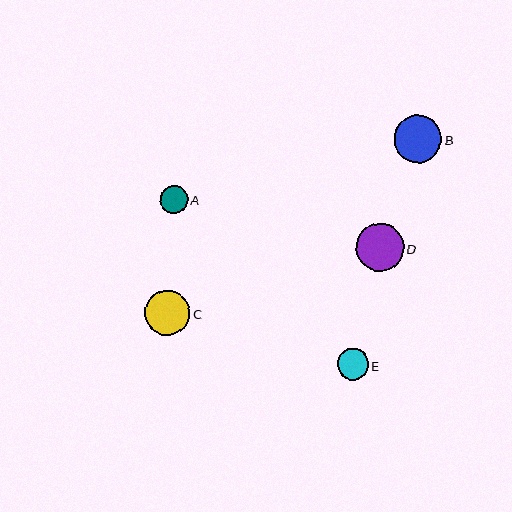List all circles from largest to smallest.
From largest to smallest: D, B, C, E, A.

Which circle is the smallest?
Circle A is the smallest with a size of approximately 28 pixels.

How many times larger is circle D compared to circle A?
Circle D is approximately 1.7 times the size of circle A.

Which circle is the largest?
Circle D is the largest with a size of approximately 47 pixels.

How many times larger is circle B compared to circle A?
Circle B is approximately 1.7 times the size of circle A.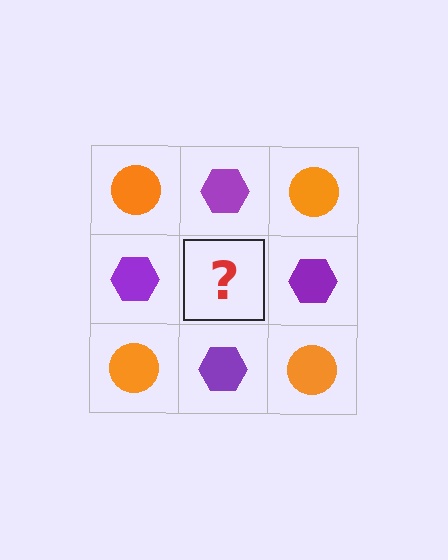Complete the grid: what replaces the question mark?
The question mark should be replaced with an orange circle.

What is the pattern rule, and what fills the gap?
The rule is that it alternates orange circle and purple hexagon in a checkerboard pattern. The gap should be filled with an orange circle.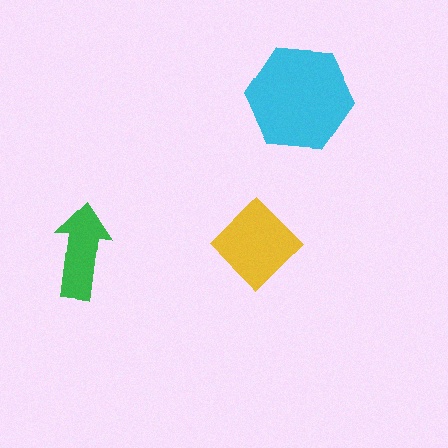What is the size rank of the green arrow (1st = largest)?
3rd.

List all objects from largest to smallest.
The cyan hexagon, the yellow diamond, the green arrow.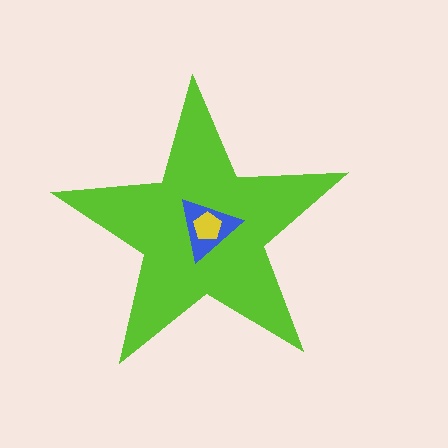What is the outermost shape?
The lime star.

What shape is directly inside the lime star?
The blue triangle.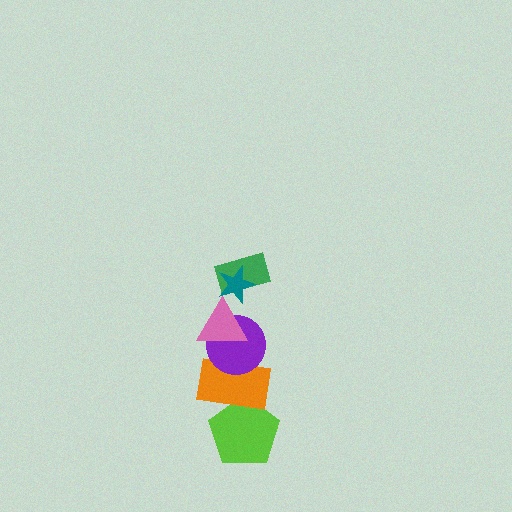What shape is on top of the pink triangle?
The green rectangle is on top of the pink triangle.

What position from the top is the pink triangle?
The pink triangle is 3rd from the top.